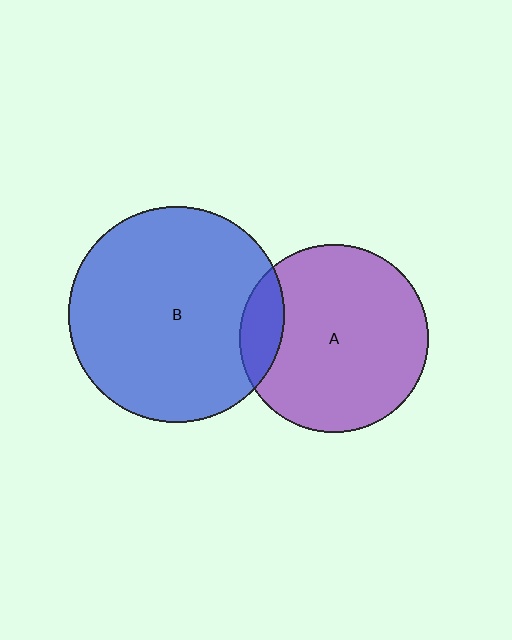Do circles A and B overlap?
Yes.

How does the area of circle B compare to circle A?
Approximately 1.3 times.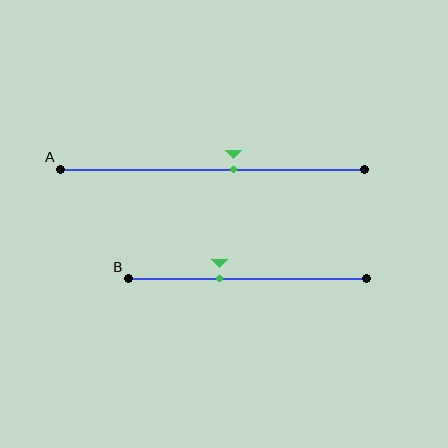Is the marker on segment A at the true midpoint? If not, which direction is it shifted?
No, the marker on segment A is shifted to the right by about 7% of the segment length.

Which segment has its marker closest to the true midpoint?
Segment A has its marker closest to the true midpoint.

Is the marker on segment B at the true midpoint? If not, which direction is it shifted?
No, the marker on segment B is shifted to the left by about 12% of the segment length.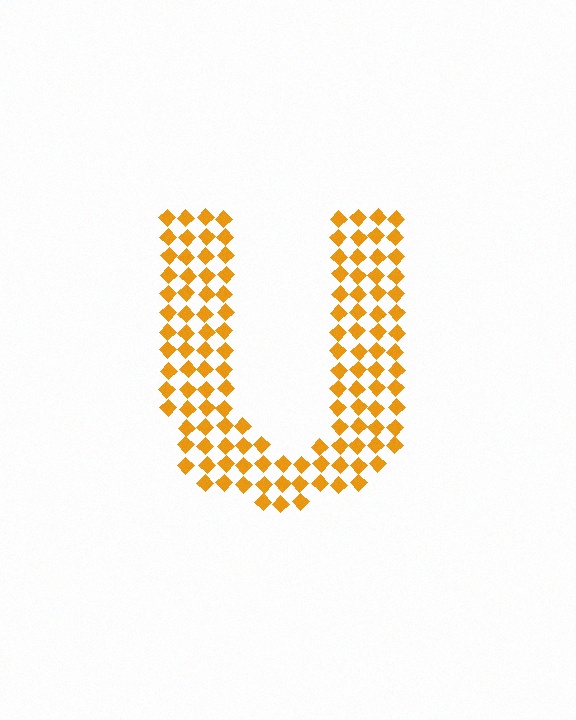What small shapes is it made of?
It is made of small diamonds.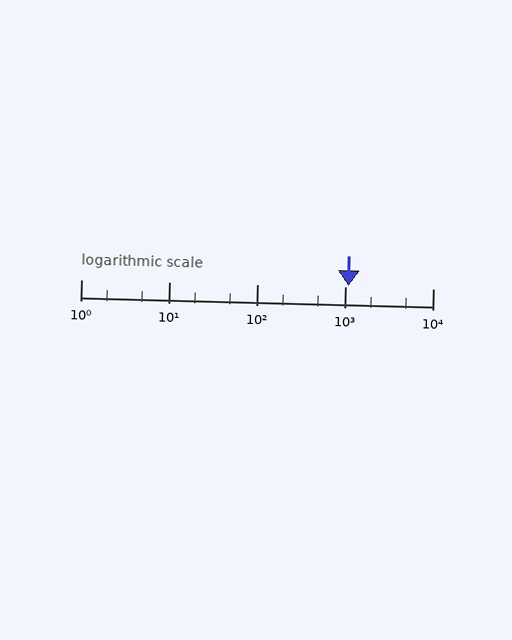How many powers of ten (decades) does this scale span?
The scale spans 4 decades, from 1 to 10000.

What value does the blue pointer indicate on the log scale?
The pointer indicates approximately 1100.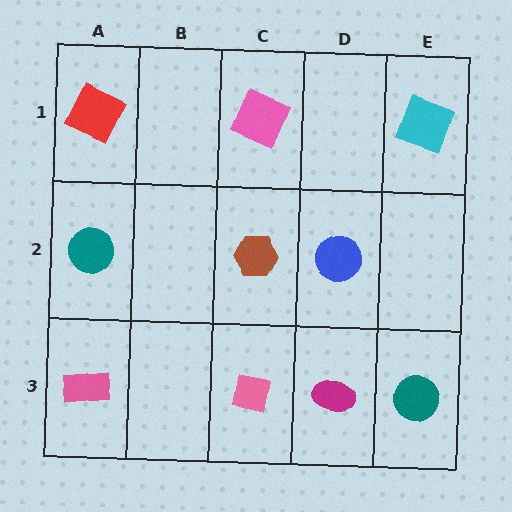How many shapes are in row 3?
4 shapes.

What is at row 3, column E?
A teal circle.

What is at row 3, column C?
A pink square.